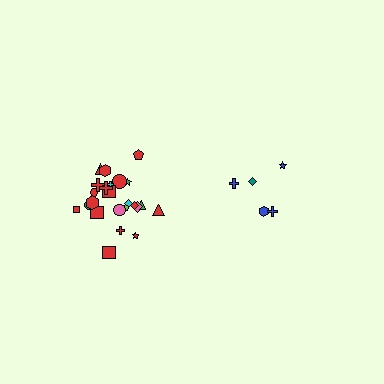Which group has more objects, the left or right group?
The left group.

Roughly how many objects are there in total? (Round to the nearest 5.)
Roughly 30 objects in total.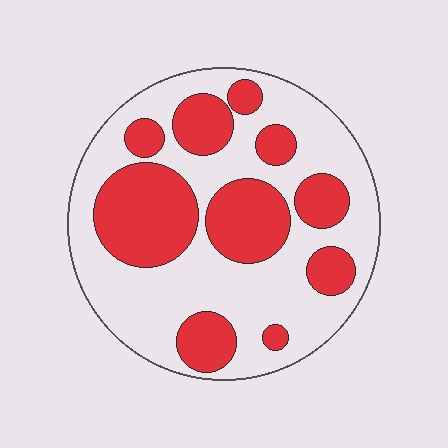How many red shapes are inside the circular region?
10.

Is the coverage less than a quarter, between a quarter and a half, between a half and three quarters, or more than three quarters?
Between a quarter and a half.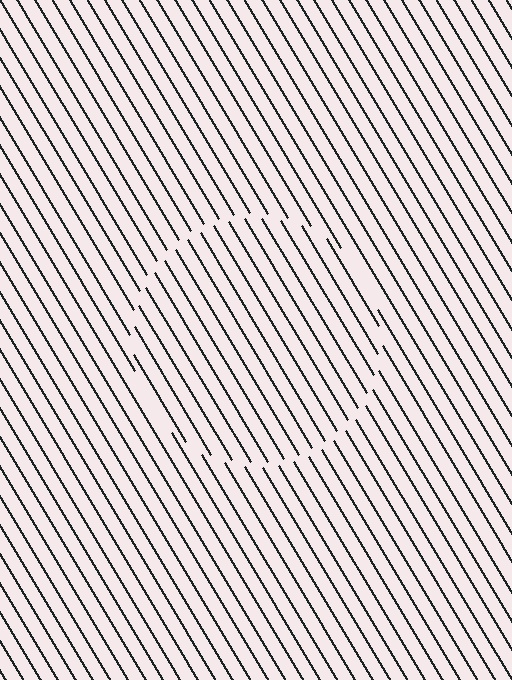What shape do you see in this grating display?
An illusory circle. The interior of the shape contains the same grating, shifted by half a period — the contour is defined by the phase discontinuity where line-ends from the inner and outer gratings abut.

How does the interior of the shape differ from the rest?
The interior of the shape contains the same grating, shifted by half a period — the contour is defined by the phase discontinuity where line-ends from the inner and outer gratings abut.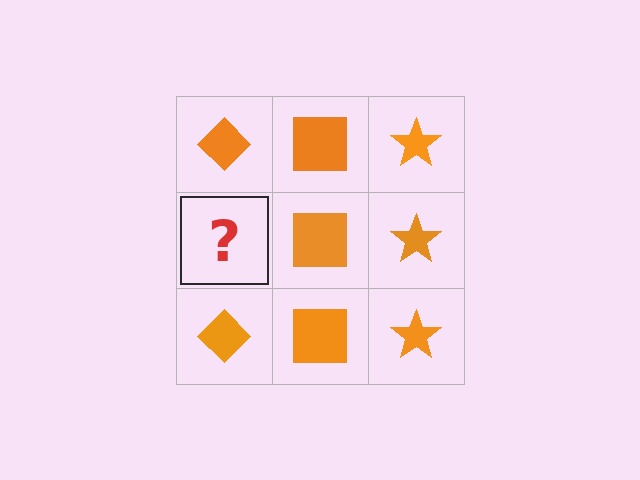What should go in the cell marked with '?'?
The missing cell should contain an orange diamond.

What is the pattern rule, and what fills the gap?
The rule is that each column has a consistent shape. The gap should be filled with an orange diamond.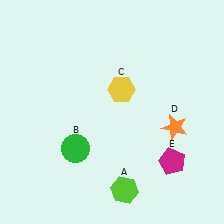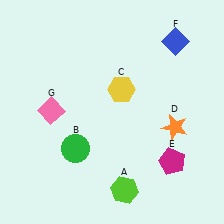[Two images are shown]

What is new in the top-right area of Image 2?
A blue diamond (F) was added in the top-right area of Image 2.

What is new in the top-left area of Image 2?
A pink diamond (G) was added in the top-left area of Image 2.